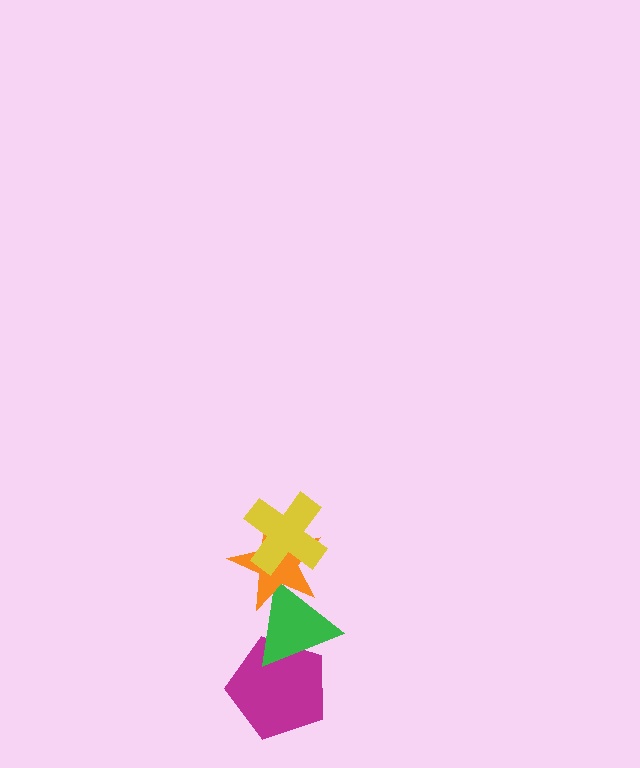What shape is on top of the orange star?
The yellow cross is on top of the orange star.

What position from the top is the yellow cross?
The yellow cross is 1st from the top.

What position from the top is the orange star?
The orange star is 2nd from the top.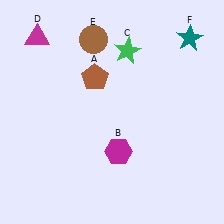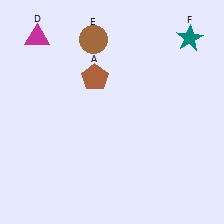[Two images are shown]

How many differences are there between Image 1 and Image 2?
There are 2 differences between the two images.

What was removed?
The magenta hexagon (B), the green star (C) were removed in Image 2.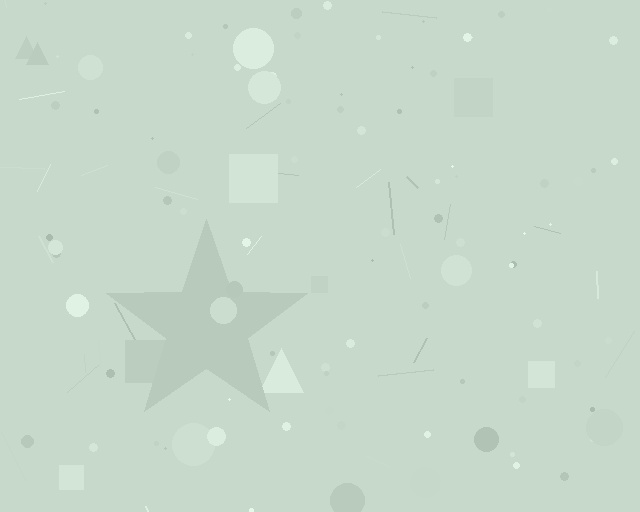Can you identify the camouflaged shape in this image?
The camouflaged shape is a star.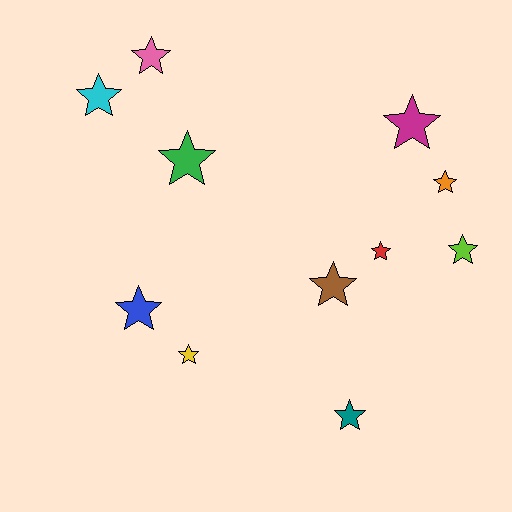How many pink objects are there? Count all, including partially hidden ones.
There is 1 pink object.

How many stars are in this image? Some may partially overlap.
There are 11 stars.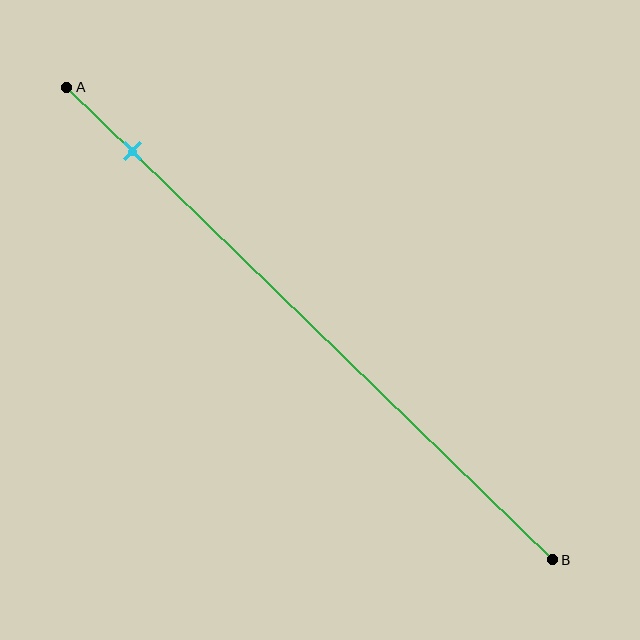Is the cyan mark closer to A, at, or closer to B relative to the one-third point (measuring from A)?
The cyan mark is closer to point A than the one-third point of segment AB.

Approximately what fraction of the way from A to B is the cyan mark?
The cyan mark is approximately 15% of the way from A to B.